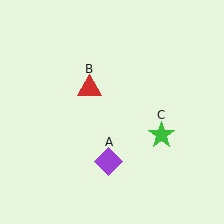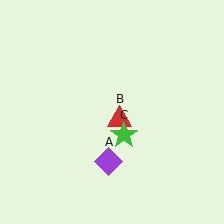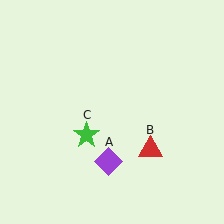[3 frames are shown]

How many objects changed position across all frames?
2 objects changed position: red triangle (object B), green star (object C).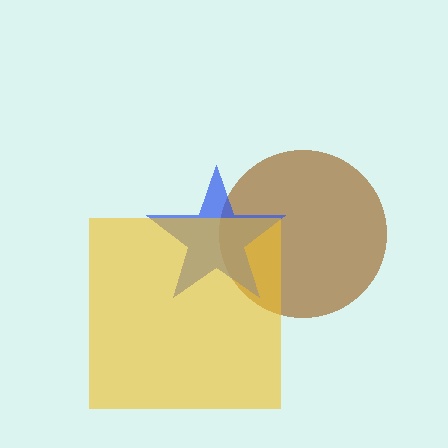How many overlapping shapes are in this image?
There are 3 overlapping shapes in the image.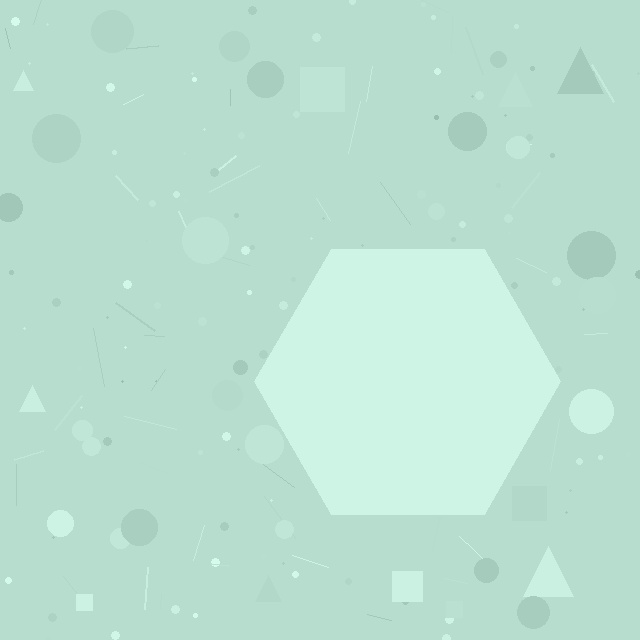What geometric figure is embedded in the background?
A hexagon is embedded in the background.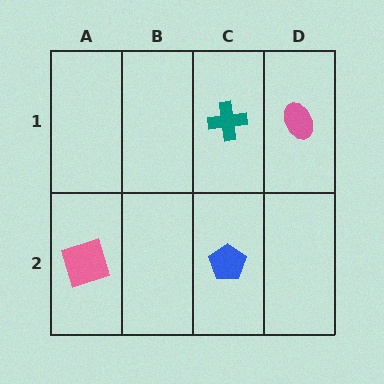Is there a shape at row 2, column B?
No, that cell is empty.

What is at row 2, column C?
A blue pentagon.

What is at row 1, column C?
A teal cross.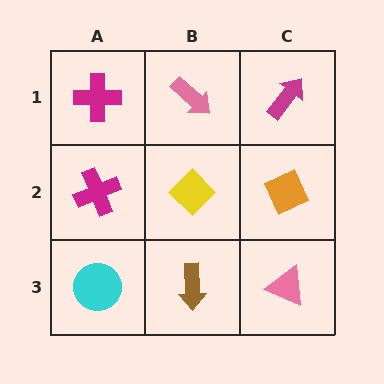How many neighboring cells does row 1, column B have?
3.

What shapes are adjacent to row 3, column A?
A magenta cross (row 2, column A), a brown arrow (row 3, column B).